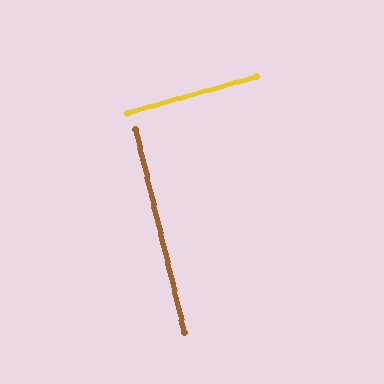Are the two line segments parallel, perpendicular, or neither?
Perpendicular — they meet at approximately 88°.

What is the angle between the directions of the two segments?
Approximately 88 degrees.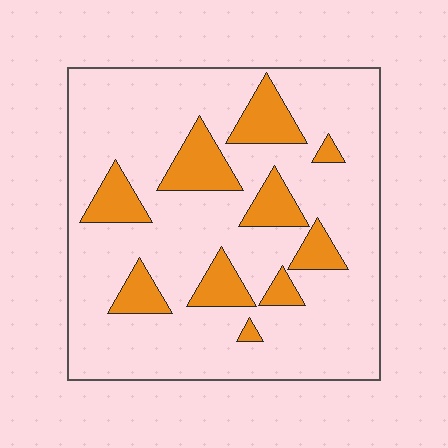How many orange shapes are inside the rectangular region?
10.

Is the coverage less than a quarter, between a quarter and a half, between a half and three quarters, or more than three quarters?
Less than a quarter.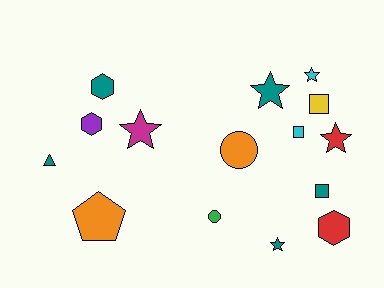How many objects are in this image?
There are 15 objects.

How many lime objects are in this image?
There are no lime objects.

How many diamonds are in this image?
There are no diamonds.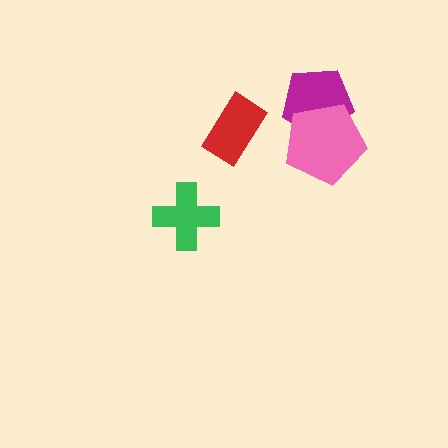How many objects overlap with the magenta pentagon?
1 object overlaps with the magenta pentagon.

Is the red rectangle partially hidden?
No, no other shape covers it.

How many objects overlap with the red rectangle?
0 objects overlap with the red rectangle.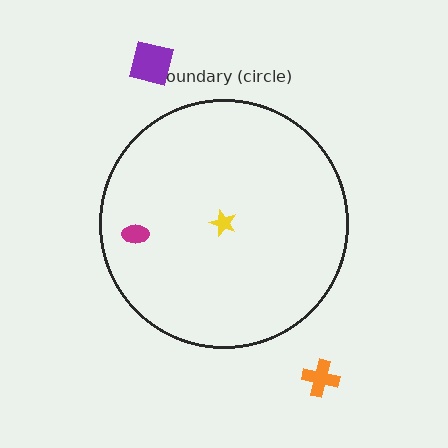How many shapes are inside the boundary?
2 inside, 2 outside.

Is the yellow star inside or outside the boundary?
Inside.